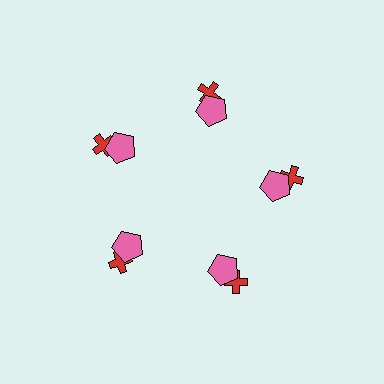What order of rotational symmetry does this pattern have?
This pattern has 5-fold rotational symmetry.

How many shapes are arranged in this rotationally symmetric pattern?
There are 10 shapes, arranged in 5 groups of 2.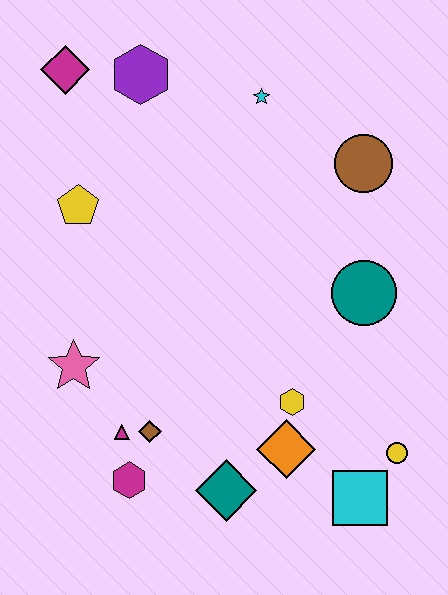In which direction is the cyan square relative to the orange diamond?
The cyan square is to the right of the orange diamond.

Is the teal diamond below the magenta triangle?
Yes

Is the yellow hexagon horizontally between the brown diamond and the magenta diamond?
No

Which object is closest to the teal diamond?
The orange diamond is closest to the teal diamond.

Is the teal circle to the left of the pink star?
No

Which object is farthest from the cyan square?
The magenta diamond is farthest from the cyan square.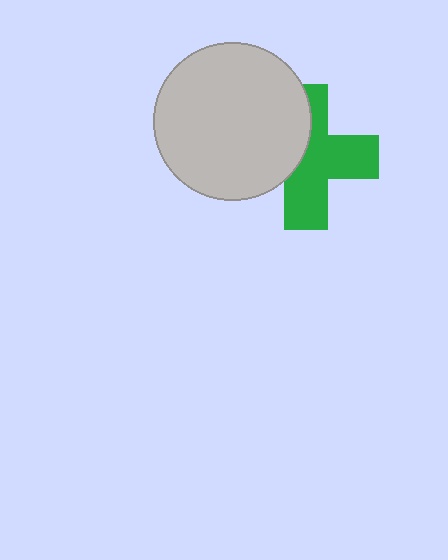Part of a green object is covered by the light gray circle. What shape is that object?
It is a cross.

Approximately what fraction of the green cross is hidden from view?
Roughly 40% of the green cross is hidden behind the light gray circle.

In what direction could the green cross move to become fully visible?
The green cross could move right. That would shift it out from behind the light gray circle entirely.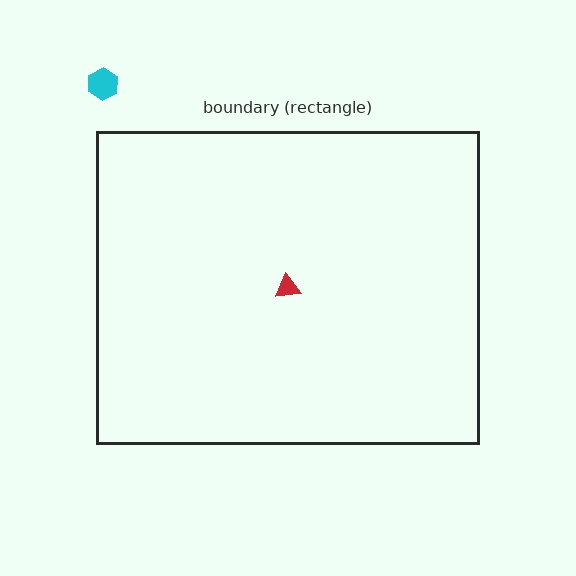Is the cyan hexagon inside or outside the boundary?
Outside.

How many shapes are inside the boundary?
1 inside, 1 outside.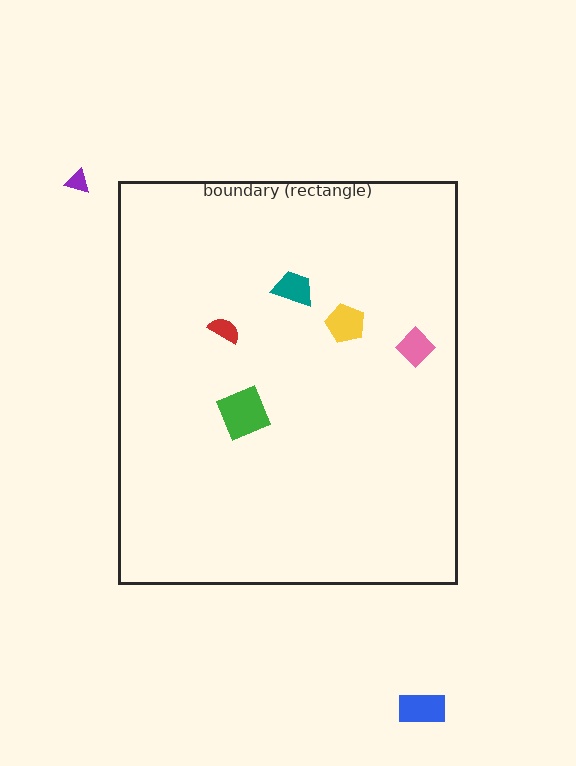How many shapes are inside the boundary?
5 inside, 2 outside.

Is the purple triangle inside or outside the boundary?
Outside.